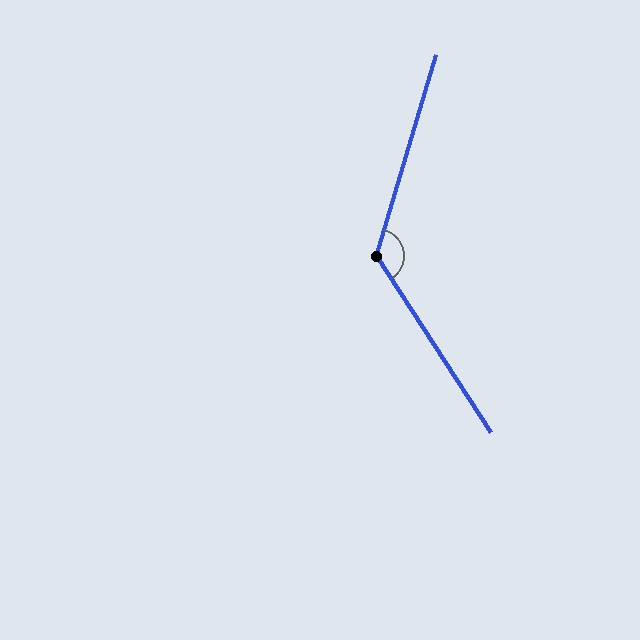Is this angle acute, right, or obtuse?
It is obtuse.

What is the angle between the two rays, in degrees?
Approximately 131 degrees.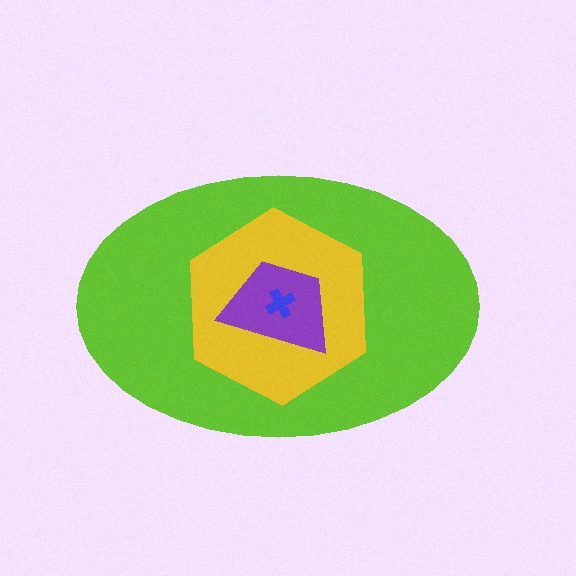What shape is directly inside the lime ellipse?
The yellow hexagon.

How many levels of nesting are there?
4.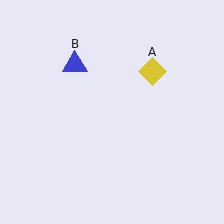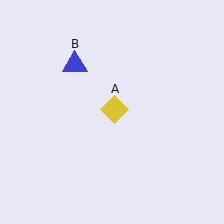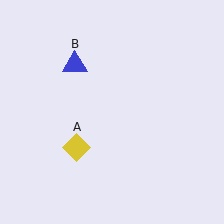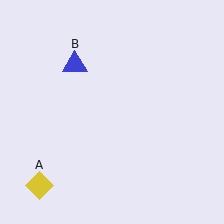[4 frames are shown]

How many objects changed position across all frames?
1 object changed position: yellow diamond (object A).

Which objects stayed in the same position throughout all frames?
Blue triangle (object B) remained stationary.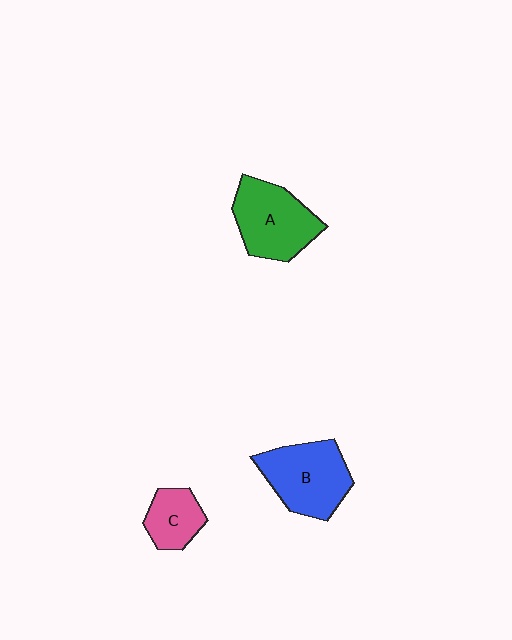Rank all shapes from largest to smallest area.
From largest to smallest: B (blue), A (green), C (pink).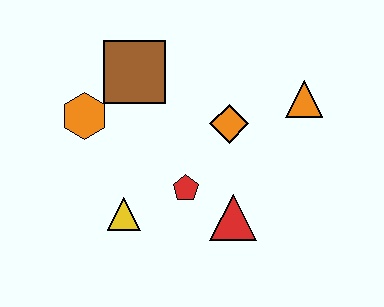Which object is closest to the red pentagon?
The red triangle is closest to the red pentagon.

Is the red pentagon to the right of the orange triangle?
No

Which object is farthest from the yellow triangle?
The orange triangle is farthest from the yellow triangle.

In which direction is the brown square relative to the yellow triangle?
The brown square is above the yellow triangle.